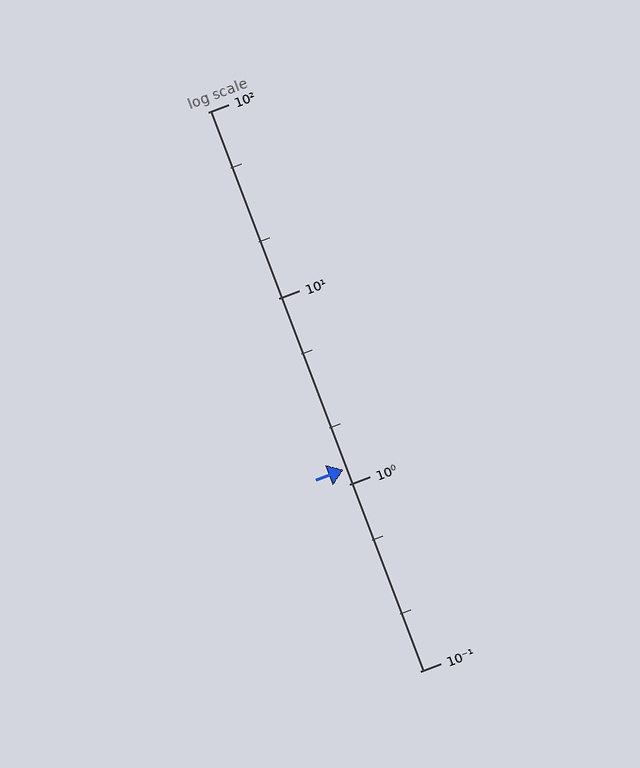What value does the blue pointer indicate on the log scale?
The pointer indicates approximately 1.2.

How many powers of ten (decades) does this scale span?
The scale spans 3 decades, from 0.1 to 100.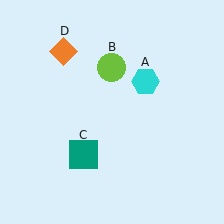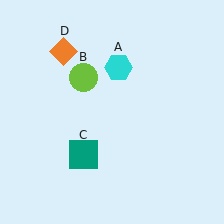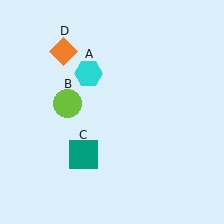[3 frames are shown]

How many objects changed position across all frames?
2 objects changed position: cyan hexagon (object A), lime circle (object B).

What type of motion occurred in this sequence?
The cyan hexagon (object A), lime circle (object B) rotated counterclockwise around the center of the scene.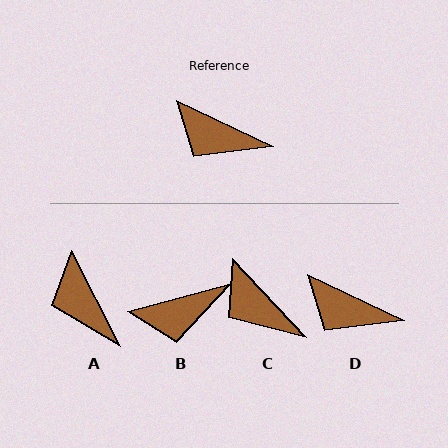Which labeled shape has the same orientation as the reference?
D.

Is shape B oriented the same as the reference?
No, it is off by about 41 degrees.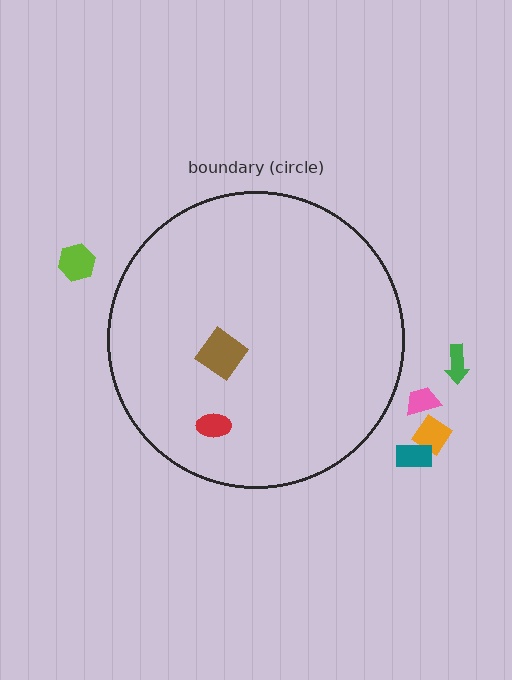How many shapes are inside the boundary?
2 inside, 5 outside.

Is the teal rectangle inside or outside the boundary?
Outside.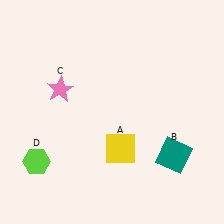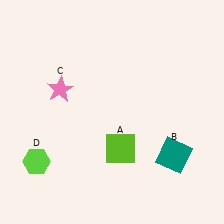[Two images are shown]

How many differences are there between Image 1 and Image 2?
There is 1 difference between the two images.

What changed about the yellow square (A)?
In Image 1, A is yellow. In Image 2, it changed to lime.